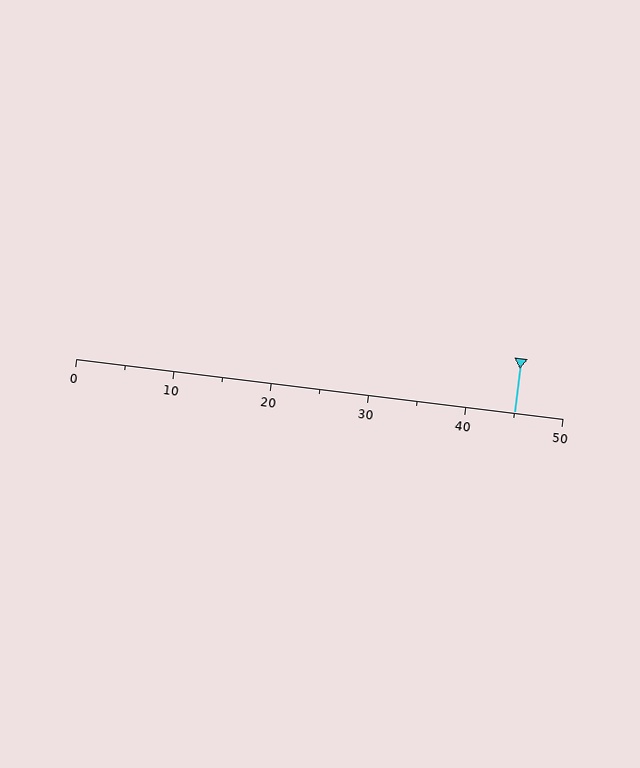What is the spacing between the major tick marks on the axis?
The major ticks are spaced 10 apart.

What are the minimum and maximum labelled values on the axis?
The axis runs from 0 to 50.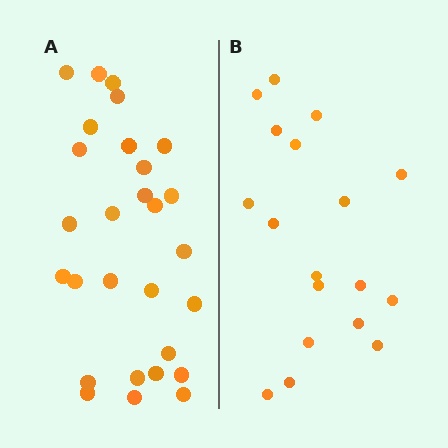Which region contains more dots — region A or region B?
Region A (the left region) has more dots.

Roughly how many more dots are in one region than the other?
Region A has roughly 10 or so more dots than region B.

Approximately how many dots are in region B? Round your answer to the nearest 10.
About 20 dots. (The exact count is 18, which rounds to 20.)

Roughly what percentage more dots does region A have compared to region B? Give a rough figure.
About 55% more.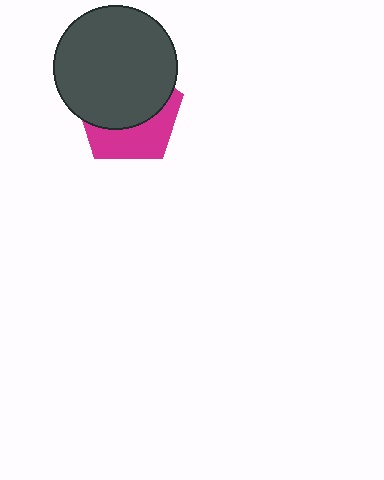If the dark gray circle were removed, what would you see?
You would see the complete magenta pentagon.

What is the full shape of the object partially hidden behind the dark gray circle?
The partially hidden object is a magenta pentagon.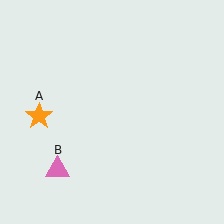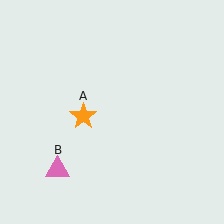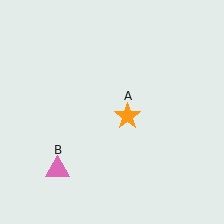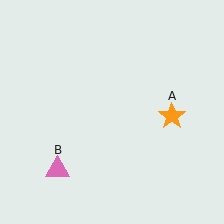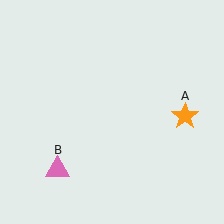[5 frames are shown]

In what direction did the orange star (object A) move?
The orange star (object A) moved right.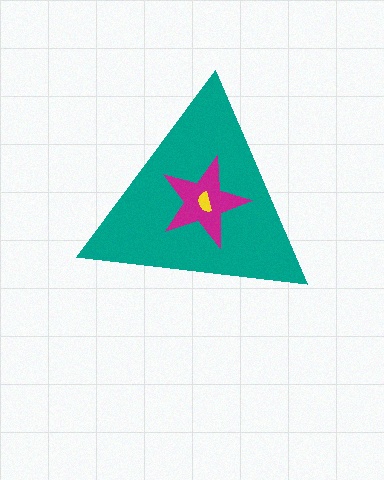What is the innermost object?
The yellow semicircle.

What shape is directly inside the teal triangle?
The magenta star.